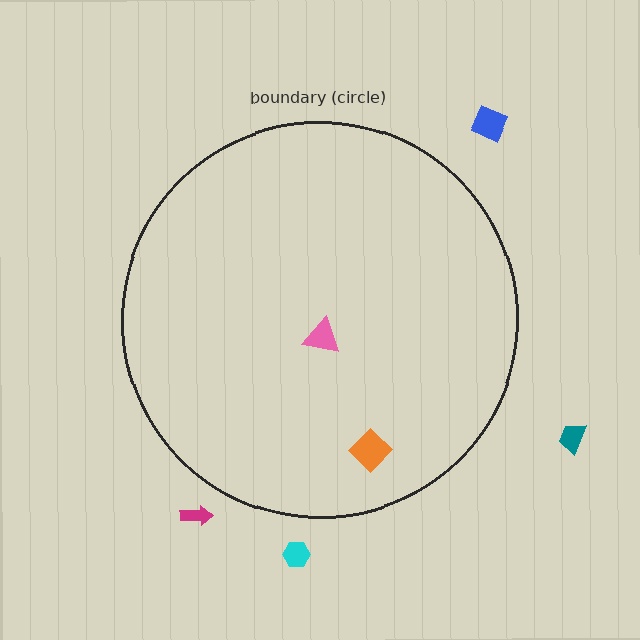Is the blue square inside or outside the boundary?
Outside.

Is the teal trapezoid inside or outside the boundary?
Outside.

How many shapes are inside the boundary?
2 inside, 4 outside.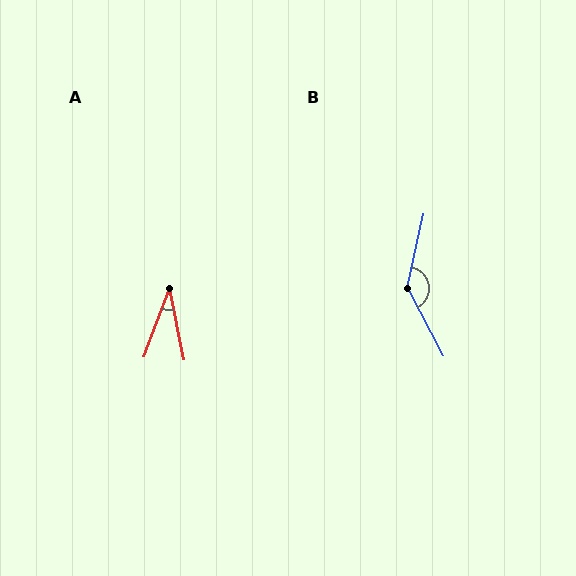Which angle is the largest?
B, at approximately 140 degrees.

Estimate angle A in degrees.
Approximately 32 degrees.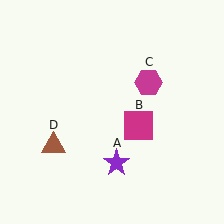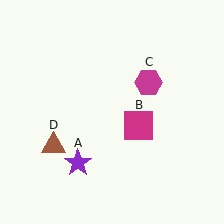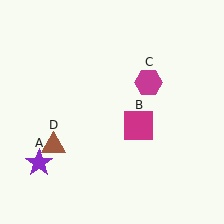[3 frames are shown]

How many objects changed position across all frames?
1 object changed position: purple star (object A).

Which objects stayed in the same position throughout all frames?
Magenta square (object B) and magenta hexagon (object C) and brown triangle (object D) remained stationary.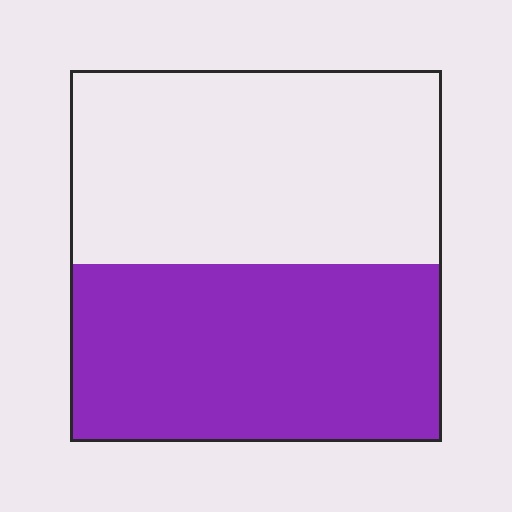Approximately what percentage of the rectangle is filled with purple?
Approximately 50%.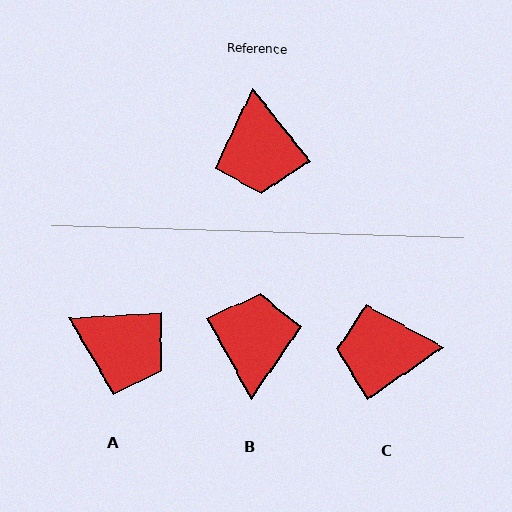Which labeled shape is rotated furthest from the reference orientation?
B, about 170 degrees away.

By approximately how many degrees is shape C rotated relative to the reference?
Approximately 94 degrees clockwise.